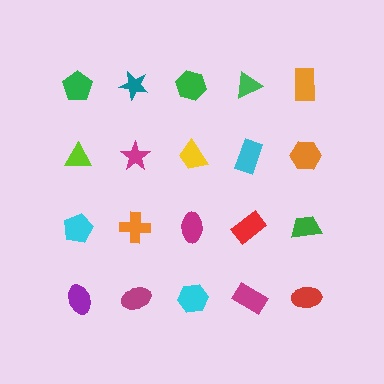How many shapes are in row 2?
5 shapes.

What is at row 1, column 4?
A green triangle.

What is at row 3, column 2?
An orange cross.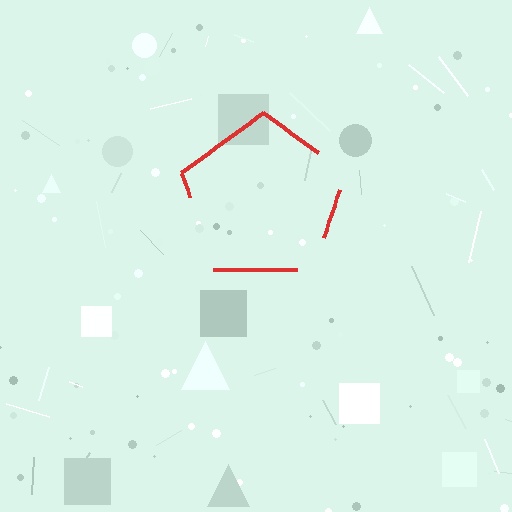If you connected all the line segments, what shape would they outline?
They would outline a pentagon.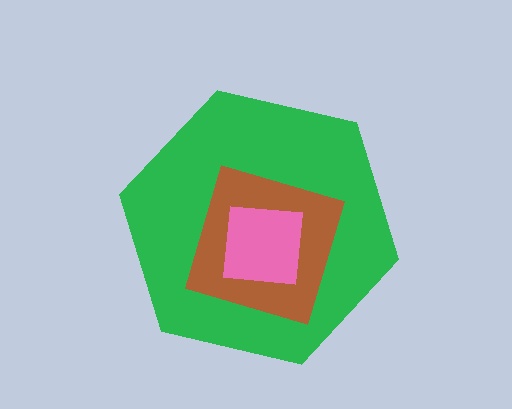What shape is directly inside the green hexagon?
The brown diamond.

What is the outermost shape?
The green hexagon.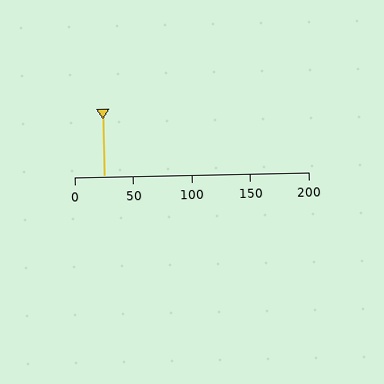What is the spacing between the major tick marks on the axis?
The major ticks are spaced 50 apart.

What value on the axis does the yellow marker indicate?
The marker indicates approximately 25.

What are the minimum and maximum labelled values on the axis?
The axis runs from 0 to 200.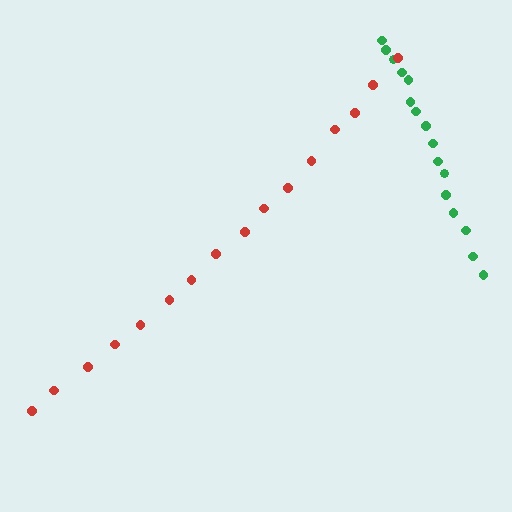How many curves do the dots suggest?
There are 2 distinct paths.